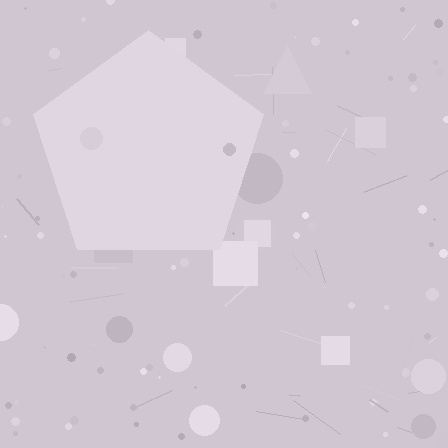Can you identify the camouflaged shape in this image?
The camouflaged shape is a pentagon.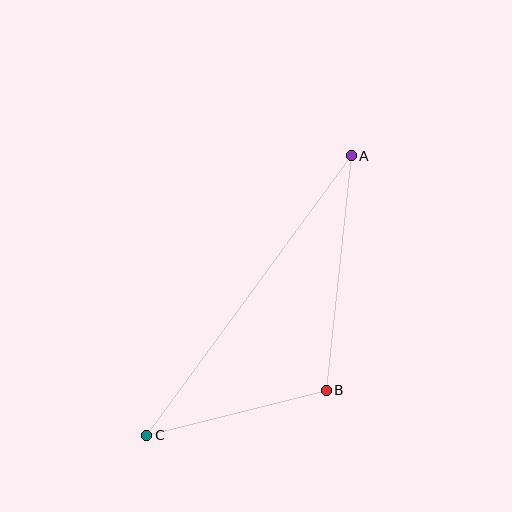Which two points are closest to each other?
Points B and C are closest to each other.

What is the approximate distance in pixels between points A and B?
The distance between A and B is approximately 236 pixels.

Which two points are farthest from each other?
Points A and C are farthest from each other.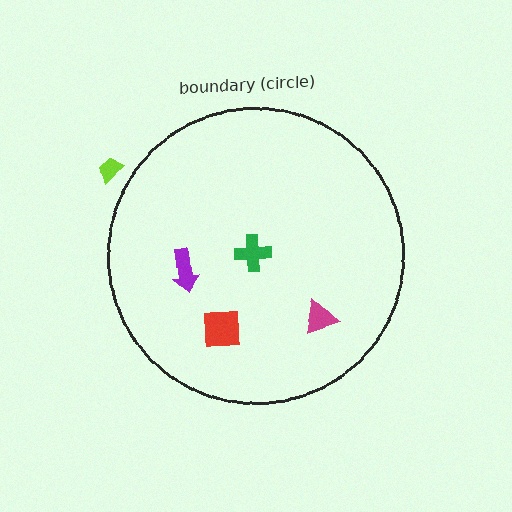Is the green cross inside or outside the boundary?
Inside.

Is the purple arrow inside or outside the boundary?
Inside.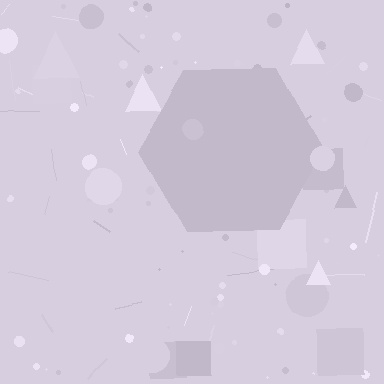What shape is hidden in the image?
A hexagon is hidden in the image.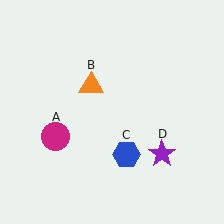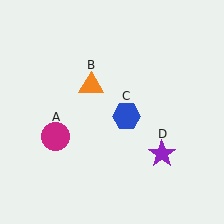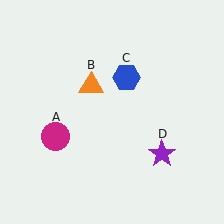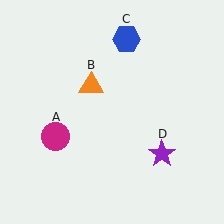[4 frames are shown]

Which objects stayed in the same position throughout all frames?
Magenta circle (object A) and orange triangle (object B) and purple star (object D) remained stationary.